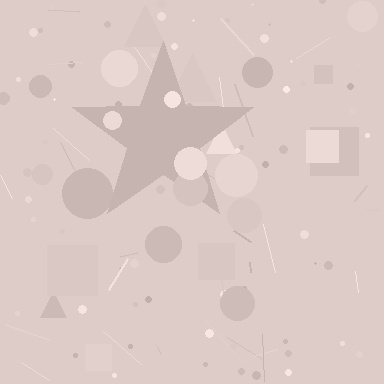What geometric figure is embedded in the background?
A star is embedded in the background.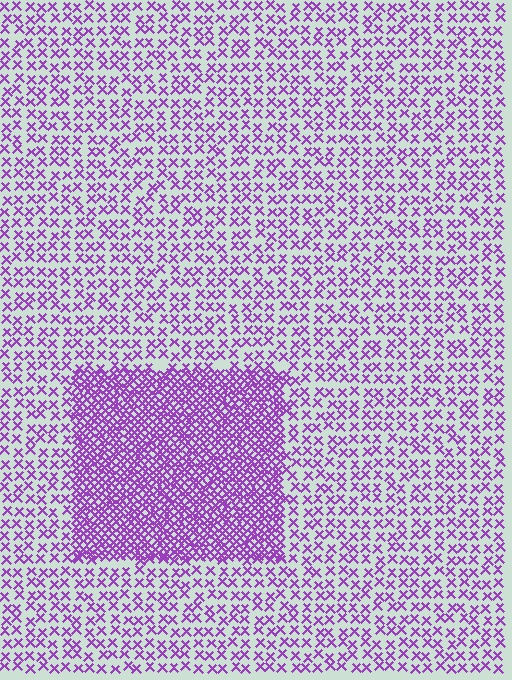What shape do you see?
I see a rectangle.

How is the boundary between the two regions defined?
The boundary is defined by a change in element density (approximately 2.7x ratio). All elements are the same color, size, and shape.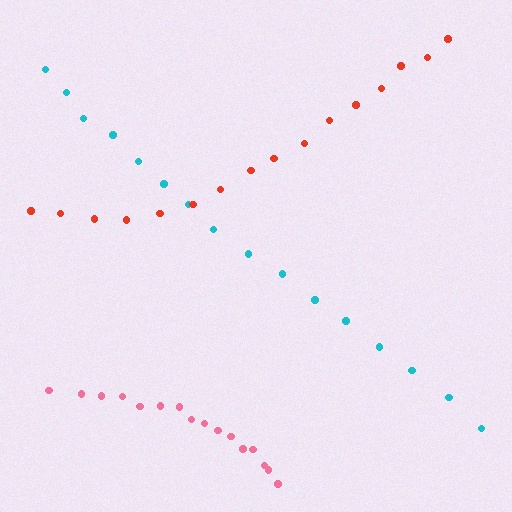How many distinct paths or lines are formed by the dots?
There are 3 distinct paths.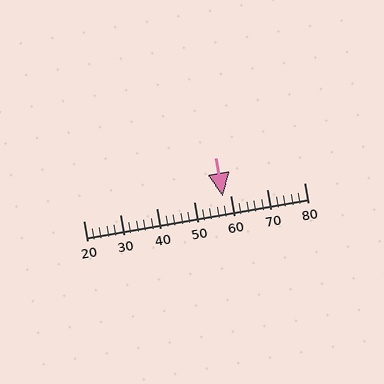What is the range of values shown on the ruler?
The ruler shows values from 20 to 80.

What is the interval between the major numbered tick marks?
The major tick marks are spaced 10 units apart.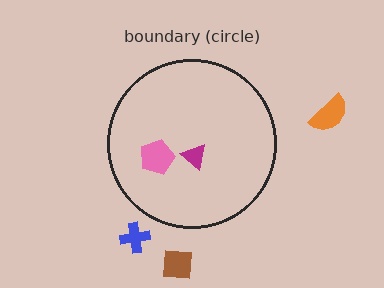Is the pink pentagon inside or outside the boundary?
Inside.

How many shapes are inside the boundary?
2 inside, 3 outside.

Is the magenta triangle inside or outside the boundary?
Inside.